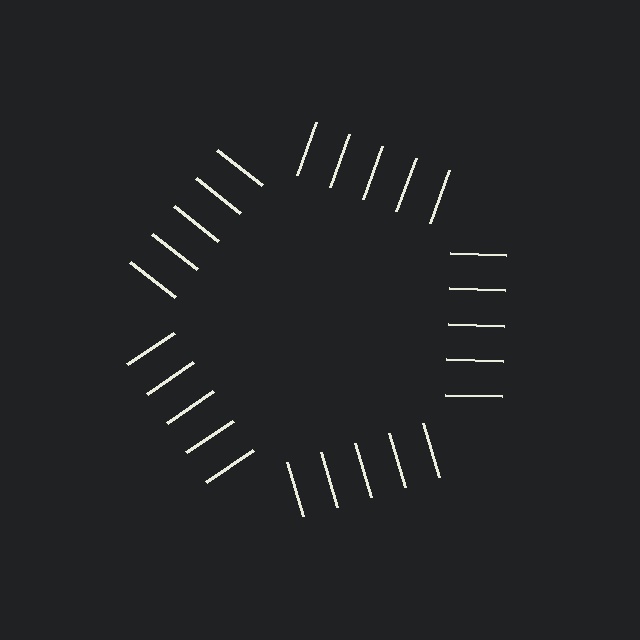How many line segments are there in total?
25 — 5 along each of the 5 edges.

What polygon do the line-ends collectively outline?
An illusory pentagon — the line segments terminate on its edges but no continuous stroke is drawn.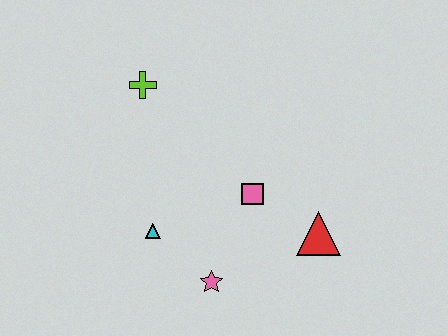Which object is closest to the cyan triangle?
The pink star is closest to the cyan triangle.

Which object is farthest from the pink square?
The lime cross is farthest from the pink square.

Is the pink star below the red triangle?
Yes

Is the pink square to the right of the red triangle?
No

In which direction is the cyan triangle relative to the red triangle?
The cyan triangle is to the left of the red triangle.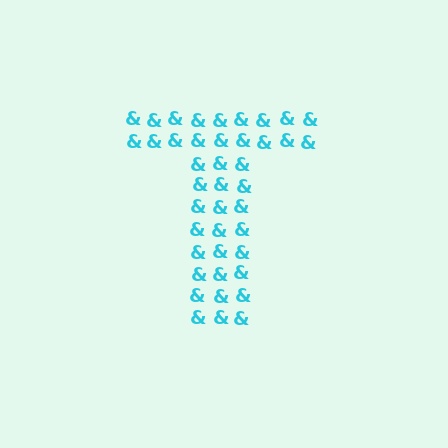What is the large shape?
The large shape is the letter T.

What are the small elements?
The small elements are ampersands.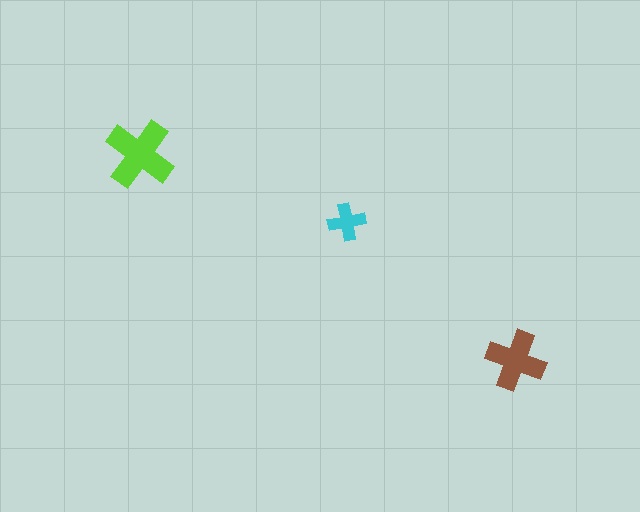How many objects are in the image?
There are 3 objects in the image.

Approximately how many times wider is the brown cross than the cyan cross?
About 1.5 times wider.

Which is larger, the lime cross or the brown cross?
The lime one.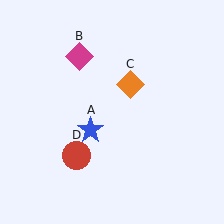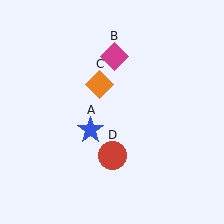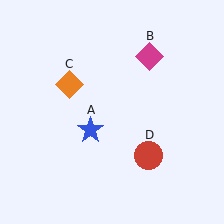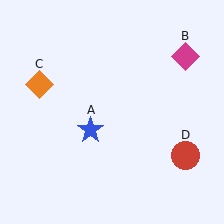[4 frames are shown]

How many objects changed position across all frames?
3 objects changed position: magenta diamond (object B), orange diamond (object C), red circle (object D).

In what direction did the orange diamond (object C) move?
The orange diamond (object C) moved left.